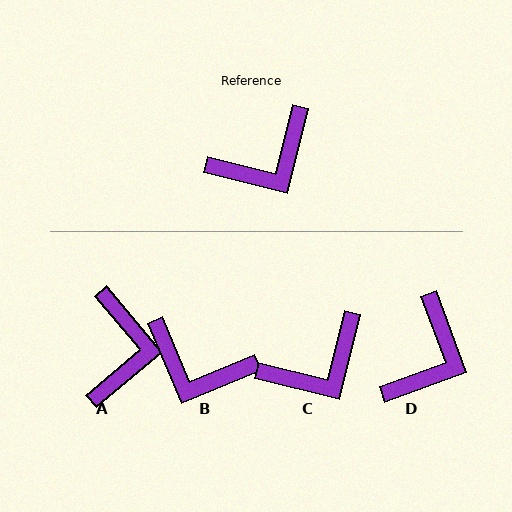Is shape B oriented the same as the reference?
No, it is off by about 54 degrees.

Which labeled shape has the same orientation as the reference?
C.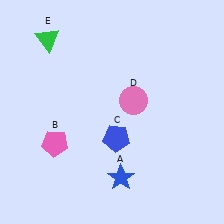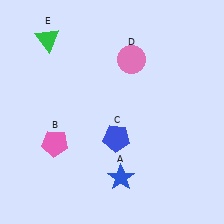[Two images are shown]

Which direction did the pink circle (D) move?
The pink circle (D) moved up.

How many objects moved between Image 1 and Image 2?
1 object moved between the two images.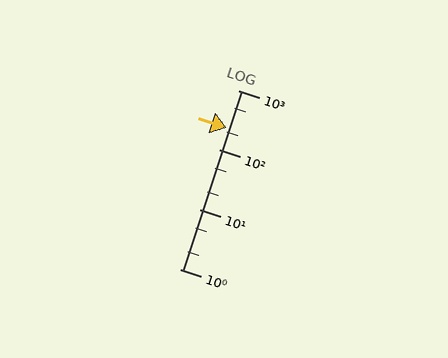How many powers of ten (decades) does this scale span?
The scale spans 3 decades, from 1 to 1000.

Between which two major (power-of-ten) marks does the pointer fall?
The pointer is between 100 and 1000.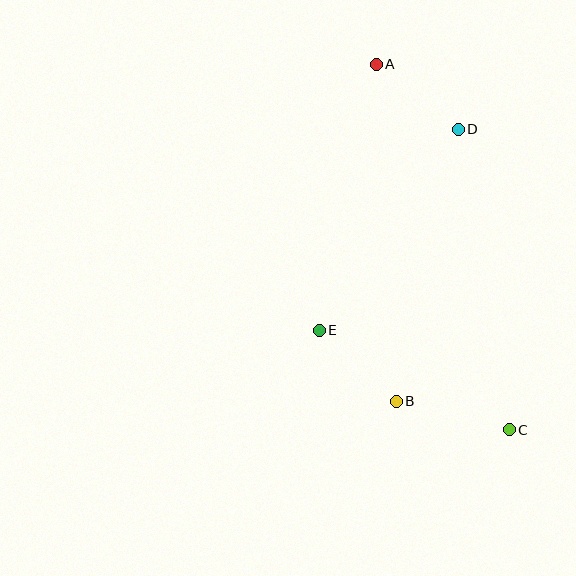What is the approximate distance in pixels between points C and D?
The distance between C and D is approximately 305 pixels.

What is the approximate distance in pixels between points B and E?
The distance between B and E is approximately 105 pixels.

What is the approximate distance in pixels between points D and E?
The distance between D and E is approximately 244 pixels.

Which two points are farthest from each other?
Points A and C are farthest from each other.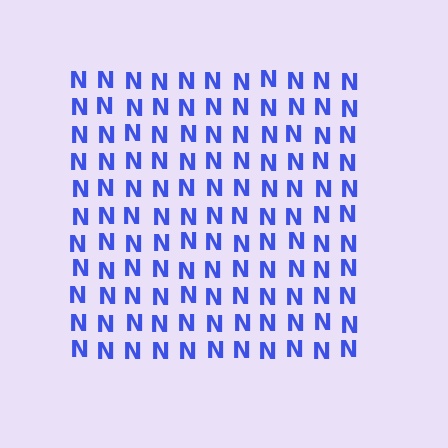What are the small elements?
The small elements are letter N's.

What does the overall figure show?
The overall figure shows a square.